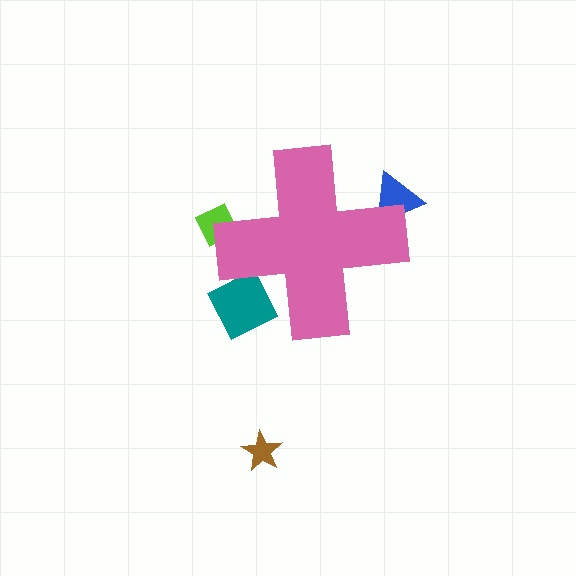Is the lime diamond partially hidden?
Yes, the lime diamond is partially hidden behind the pink cross.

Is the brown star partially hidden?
No, the brown star is fully visible.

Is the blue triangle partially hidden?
Yes, the blue triangle is partially hidden behind the pink cross.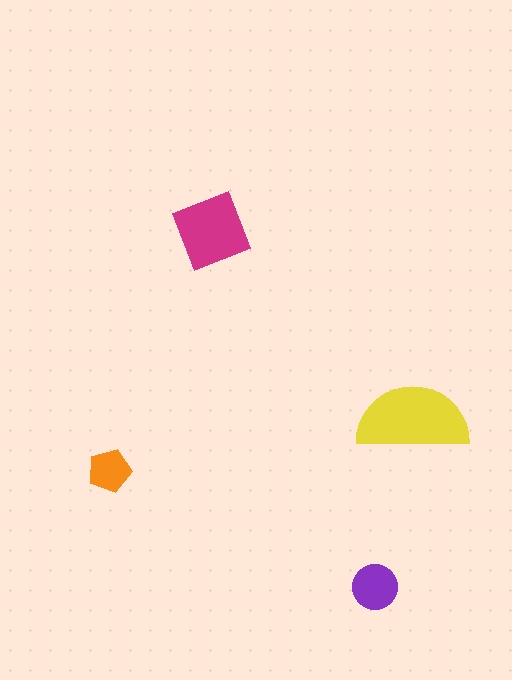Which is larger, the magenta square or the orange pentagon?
The magenta square.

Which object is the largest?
The yellow semicircle.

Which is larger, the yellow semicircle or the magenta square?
The yellow semicircle.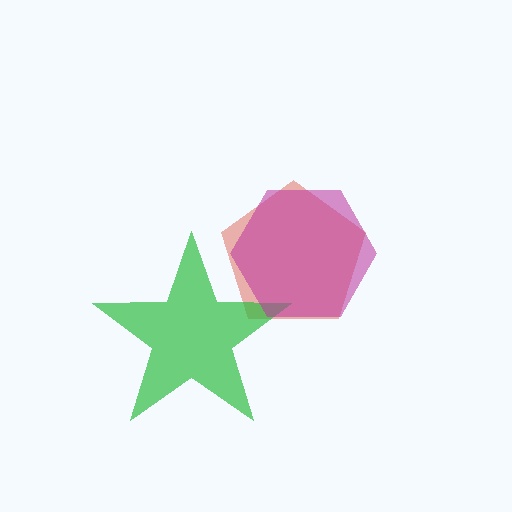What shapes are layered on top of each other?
The layered shapes are: a red pentagon, a green star, a magenta hexagon.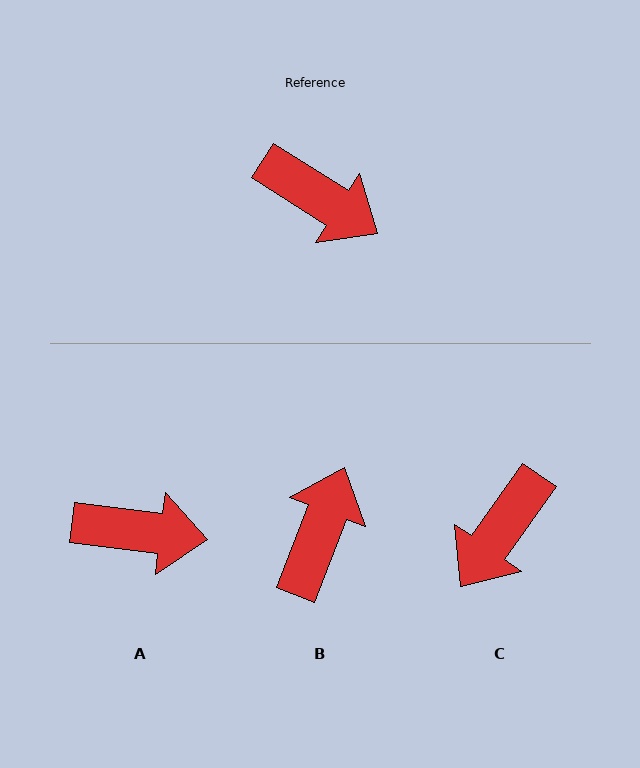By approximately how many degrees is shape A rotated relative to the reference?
Approximately 25 degrees counter-clockwise.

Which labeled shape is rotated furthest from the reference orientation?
B, about 101 degrees away.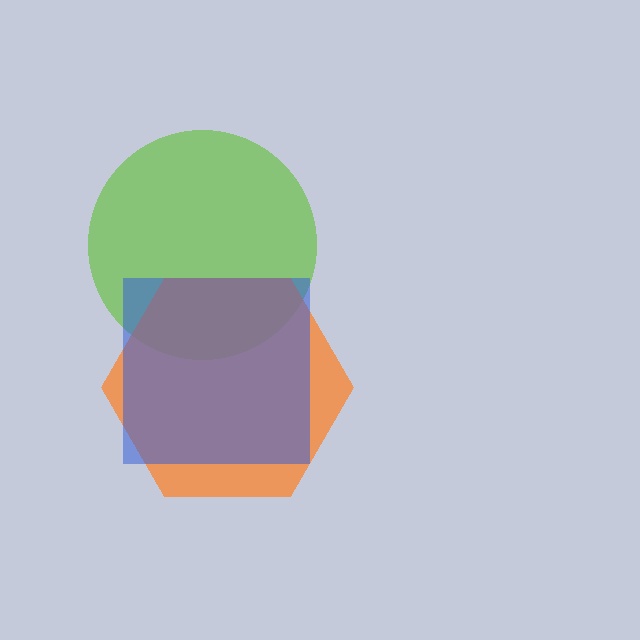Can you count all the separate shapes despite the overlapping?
Yes, there are 3 separate shapes.